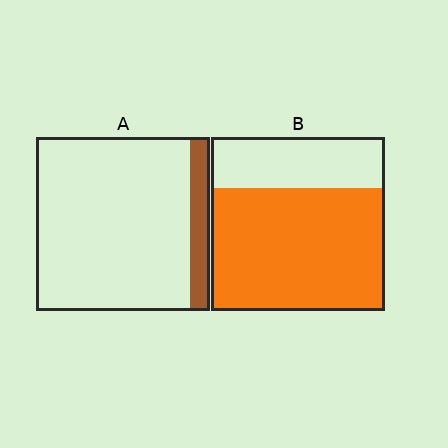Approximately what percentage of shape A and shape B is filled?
A is approximately 10% and B is approximately 70%.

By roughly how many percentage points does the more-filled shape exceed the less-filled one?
By roughly 60 percentage points (B over A).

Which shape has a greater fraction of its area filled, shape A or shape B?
Shape B.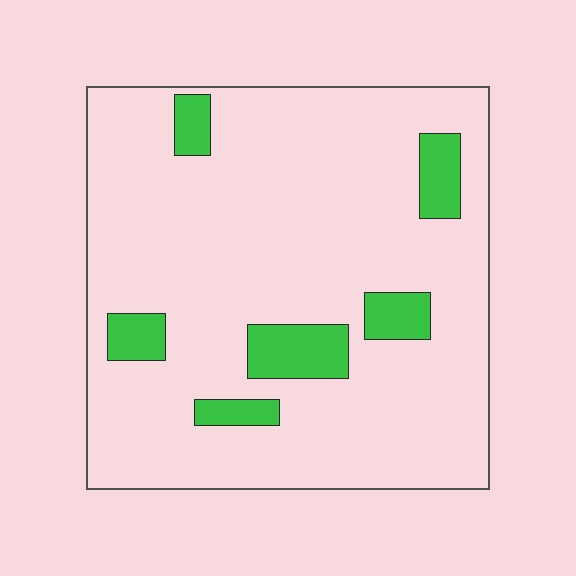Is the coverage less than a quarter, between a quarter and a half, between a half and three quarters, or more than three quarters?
Less than a quarter.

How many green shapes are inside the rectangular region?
6.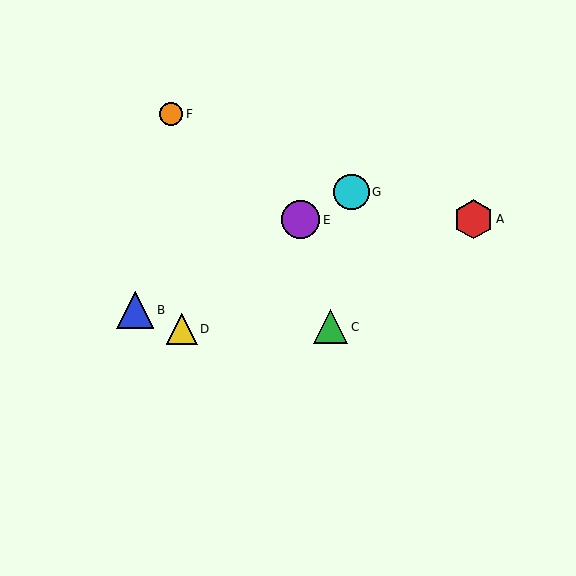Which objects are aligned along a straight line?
Objects B, E, G are aligned along a straight line.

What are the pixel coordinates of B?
Object B is at (135, 310).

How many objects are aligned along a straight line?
3 objects (B, E, G) are aligned along a straight line.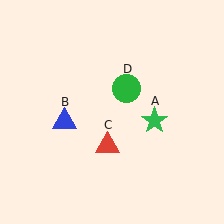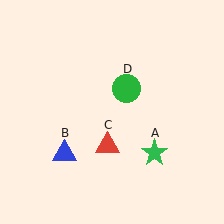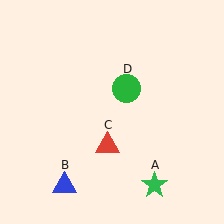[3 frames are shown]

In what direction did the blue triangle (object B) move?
The blue triangle (object B) moved down.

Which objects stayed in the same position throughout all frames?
Red triangle (object C) and green circle (object D) remained stationary.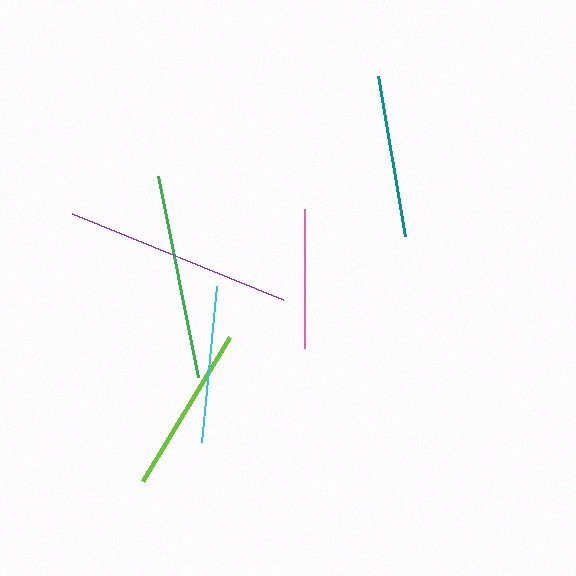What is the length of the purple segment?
The purple segment is approximately 228 pixels long.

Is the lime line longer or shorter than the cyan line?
The lime line is longer than the cyan line.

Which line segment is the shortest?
The pink line is the shortest at approximately 140 pixels.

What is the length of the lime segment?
The lime segment is approximately 167 pixels long.